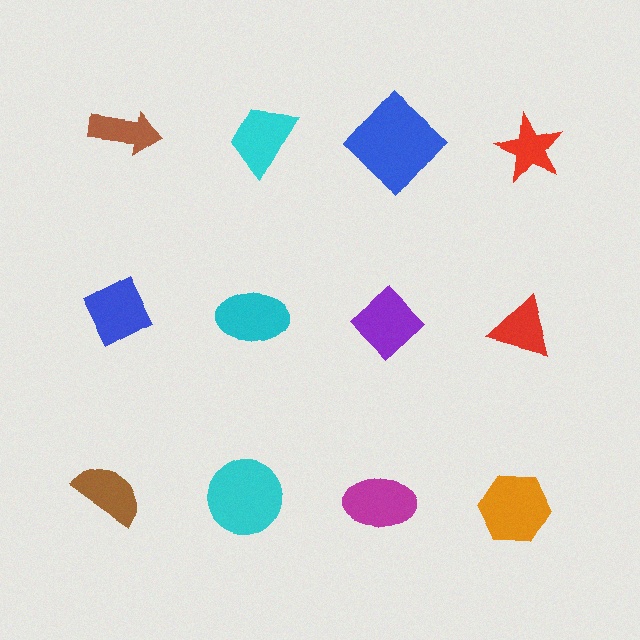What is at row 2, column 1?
A blue diamond.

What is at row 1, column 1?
A brown arrow.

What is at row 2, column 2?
A cyan ellipse.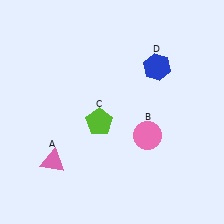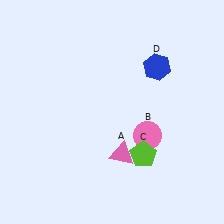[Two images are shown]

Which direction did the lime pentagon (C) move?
The lime pentagon (C) moved right.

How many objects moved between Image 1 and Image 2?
2 objects moved between the two images.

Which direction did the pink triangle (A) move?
The pink triangle (A) moved right.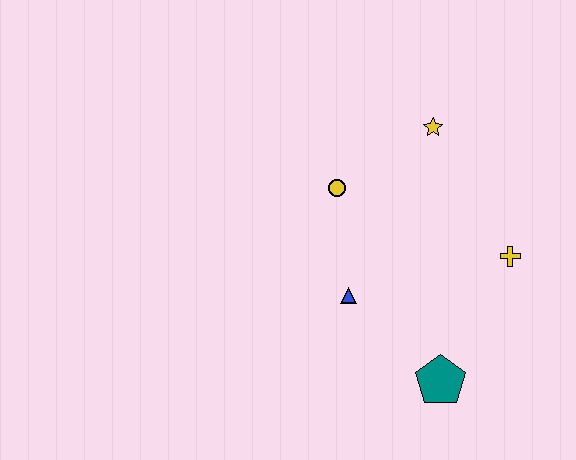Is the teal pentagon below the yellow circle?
Yes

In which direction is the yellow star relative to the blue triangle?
The yellow star is above the blue triangle.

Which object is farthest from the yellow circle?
The teal pentagon is farthest from the yellow circle.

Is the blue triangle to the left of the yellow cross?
Yes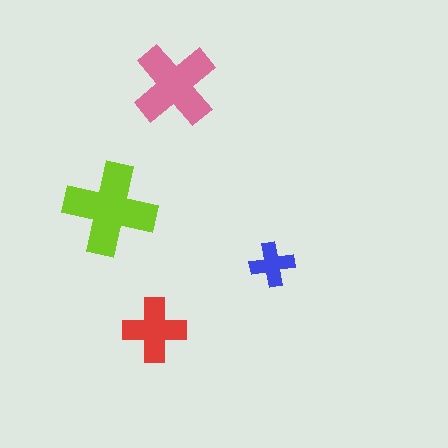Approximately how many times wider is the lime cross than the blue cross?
About 2 times wider.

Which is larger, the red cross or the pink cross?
The pink one.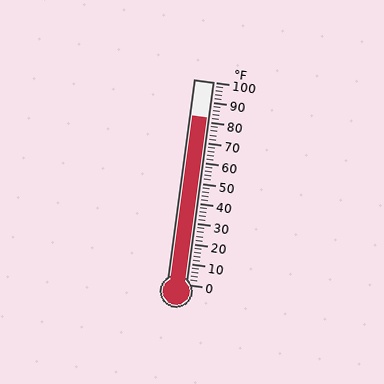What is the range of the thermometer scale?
The thermometer scale ranges from 0°F to 100°F.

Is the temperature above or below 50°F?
The temperature is above 50°F.